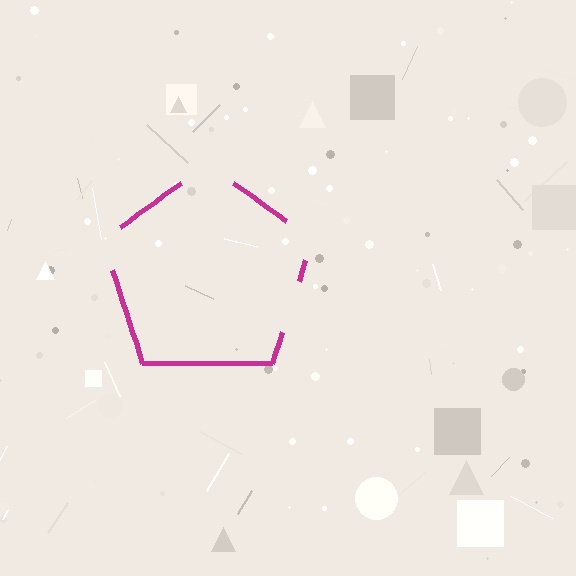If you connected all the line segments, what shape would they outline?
They would outline a pentagon.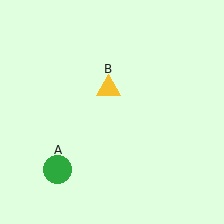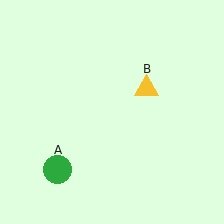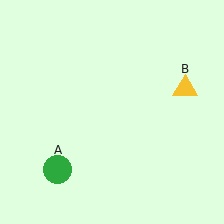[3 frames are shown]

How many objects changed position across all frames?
1 object changed position: yellow triangle (object B).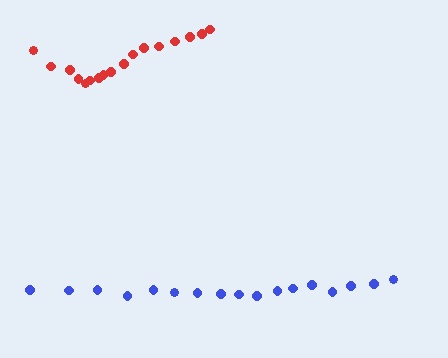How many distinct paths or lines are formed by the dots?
There are 2 distinct paths.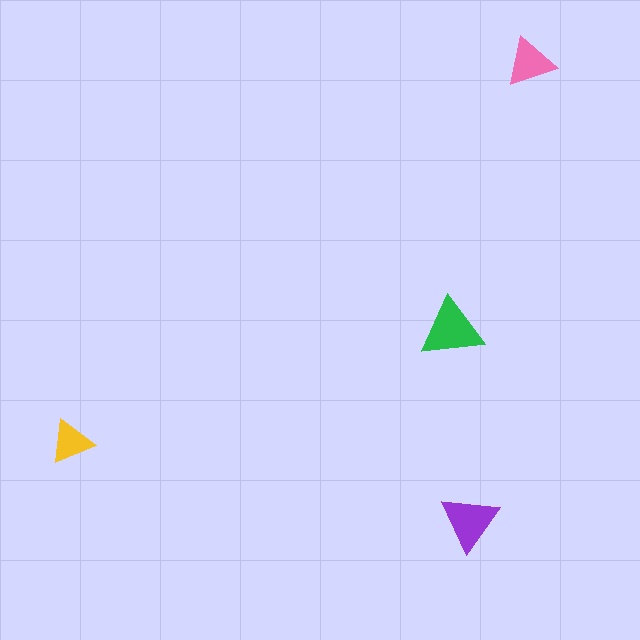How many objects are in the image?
There are 4 objects in the image.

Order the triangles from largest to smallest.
the green one, the purple one, the pink one, the yellow one.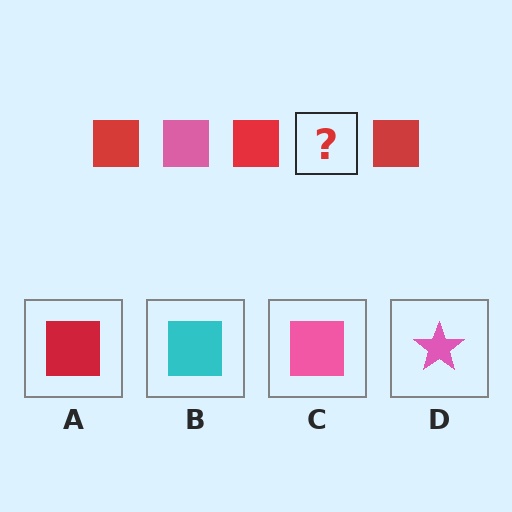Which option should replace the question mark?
Option C.